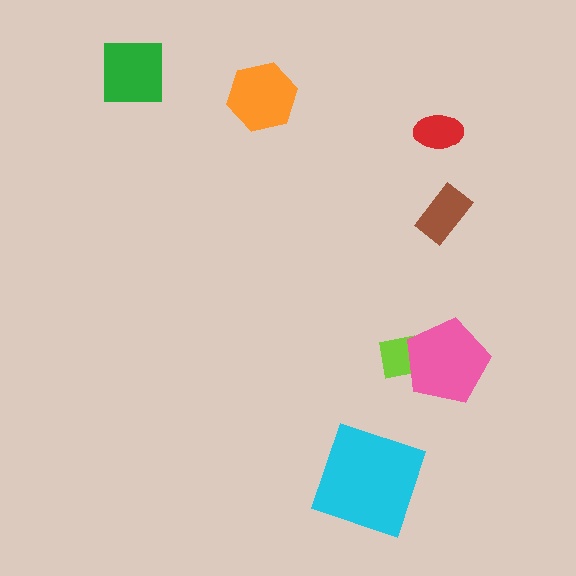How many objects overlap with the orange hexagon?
0 objects overlap with the orange hexagon.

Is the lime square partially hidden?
Yes, it is partially covered by another shape.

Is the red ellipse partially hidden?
No, no other shape covers it.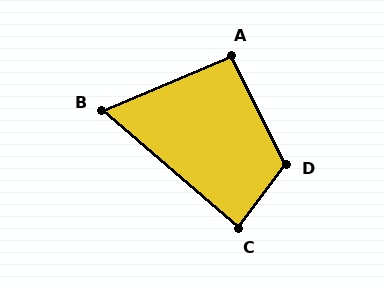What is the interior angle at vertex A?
Approximately 94 degrees (approximately right).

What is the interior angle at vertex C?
Approximately 86 degrees (approximately right).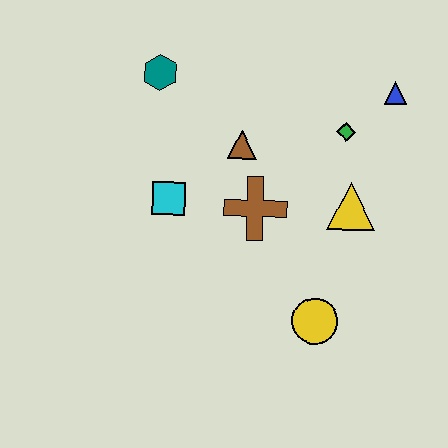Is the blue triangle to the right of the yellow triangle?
Yes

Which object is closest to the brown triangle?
The brown cross is closest to the brown triangle.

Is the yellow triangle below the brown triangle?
Yes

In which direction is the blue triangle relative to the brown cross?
The blue triangle is to the right of the brown cross.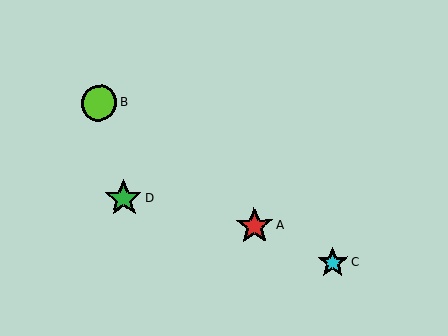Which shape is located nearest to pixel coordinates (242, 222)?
The red star (labeled A) at (254, 226) is nearest to that location.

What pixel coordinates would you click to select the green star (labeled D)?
Click at (123, 199) to select the green star D.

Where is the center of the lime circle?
The center of the lime circle is at (99, 103).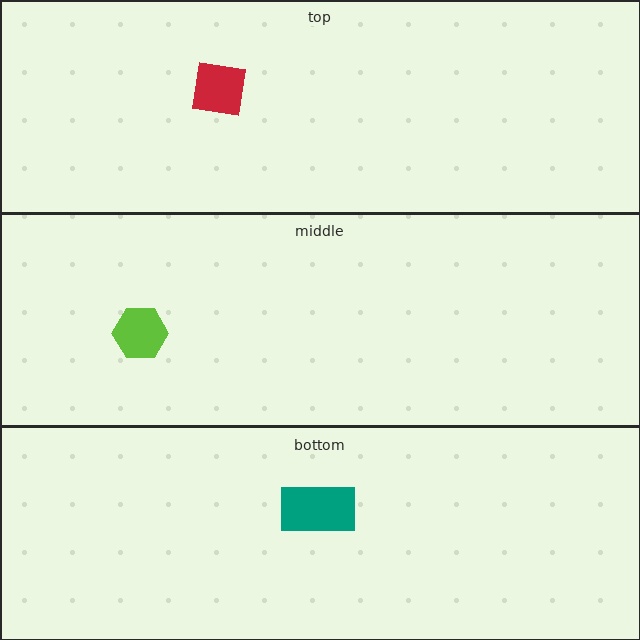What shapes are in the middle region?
The lime hexagon.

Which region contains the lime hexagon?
The middle region.